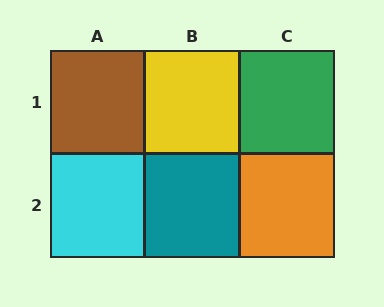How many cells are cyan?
1 cell is cyan.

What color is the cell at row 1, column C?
Green.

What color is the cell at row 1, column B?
Yellow.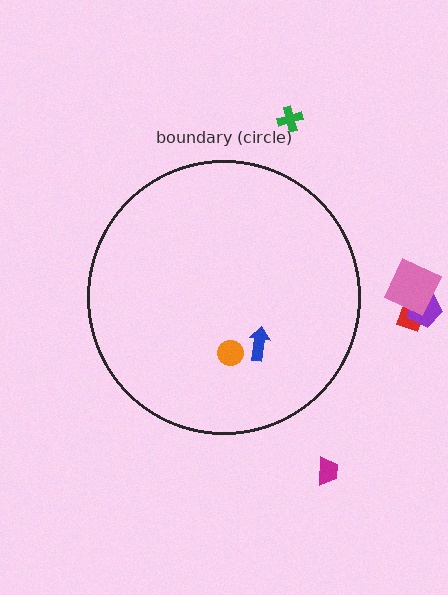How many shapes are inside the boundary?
2 inside, 5 outside.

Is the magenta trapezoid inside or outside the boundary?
Outside.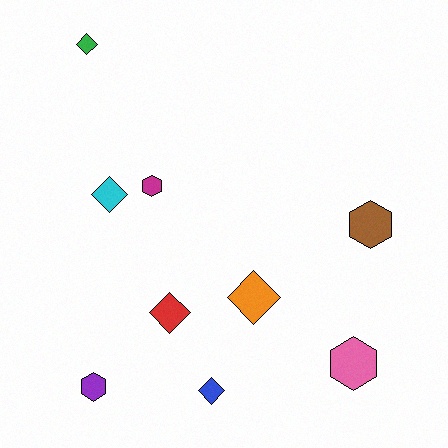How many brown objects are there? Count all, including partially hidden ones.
There is 1 brown object.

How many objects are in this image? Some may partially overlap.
There are 9 objects.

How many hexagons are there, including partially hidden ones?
There are 4 hexagons.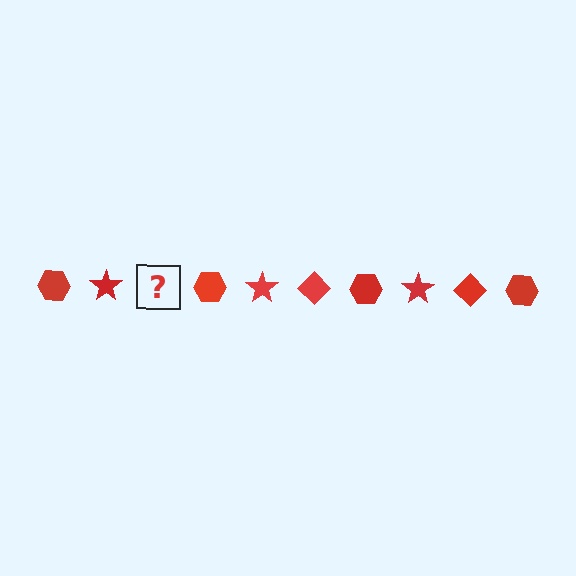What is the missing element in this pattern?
The missing element is a red diamond.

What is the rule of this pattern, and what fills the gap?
The rule is that the pattern cycles through hexagon, star, diamond shapes in red. The gap should be filled with a red diamond.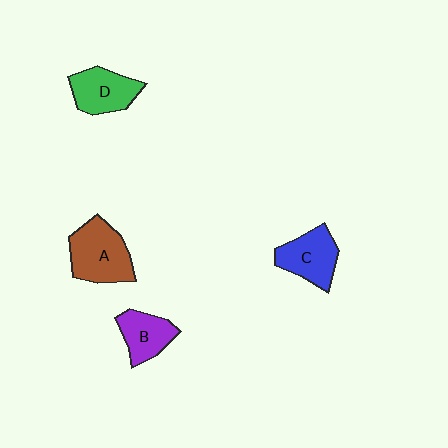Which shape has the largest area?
Shape A (brown).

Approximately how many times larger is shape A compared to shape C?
Approximately 1.2 times.